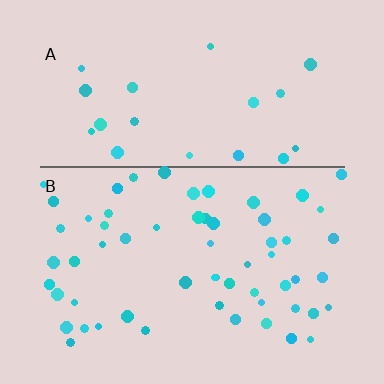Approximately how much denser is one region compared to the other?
Approximately 2.6× — region B over region A.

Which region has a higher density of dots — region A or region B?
B (the bottom).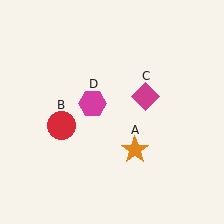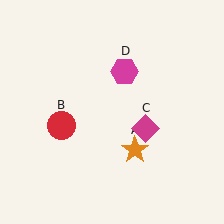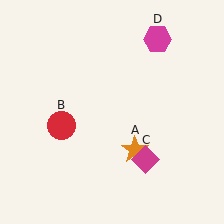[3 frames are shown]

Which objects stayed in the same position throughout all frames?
Orange star (object A) and red circle (object B) remained stationary.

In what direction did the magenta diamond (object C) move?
The magenta diamond (object C) moved down.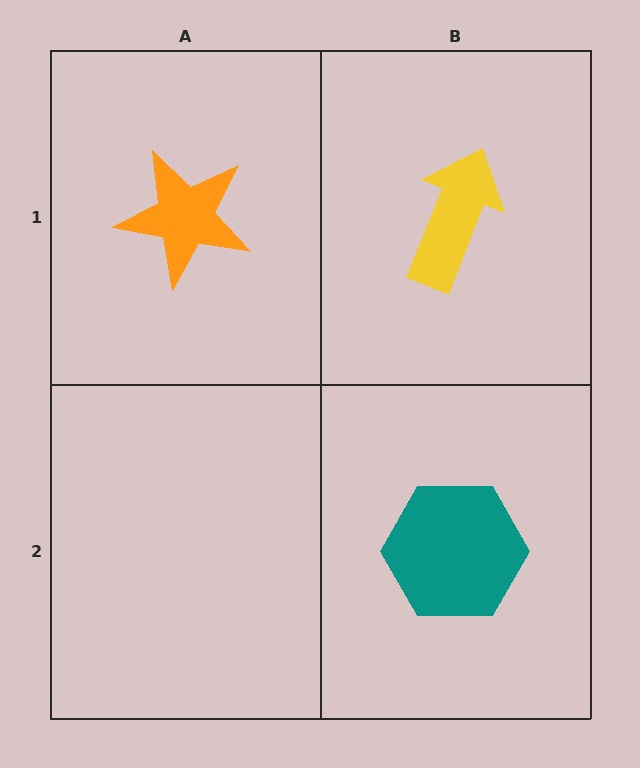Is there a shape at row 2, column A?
No, that cell is empty.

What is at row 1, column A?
An orange star.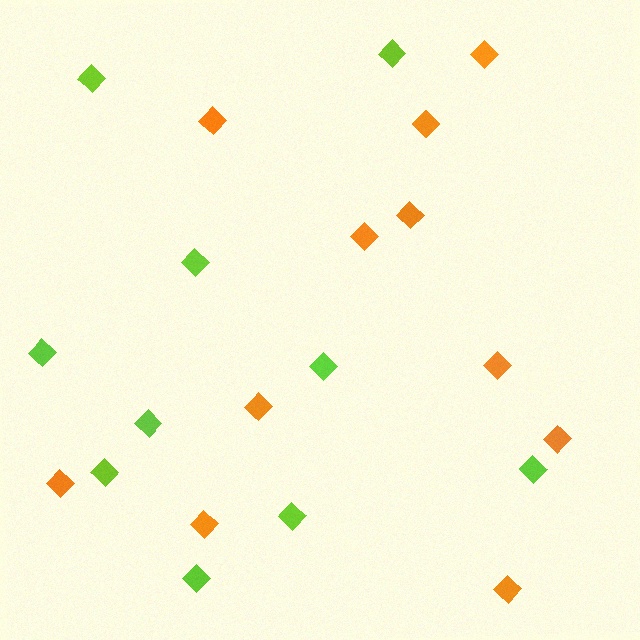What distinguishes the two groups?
There are 2 groups: one group of lime diamonds (10) and one group of orange diamonds (11).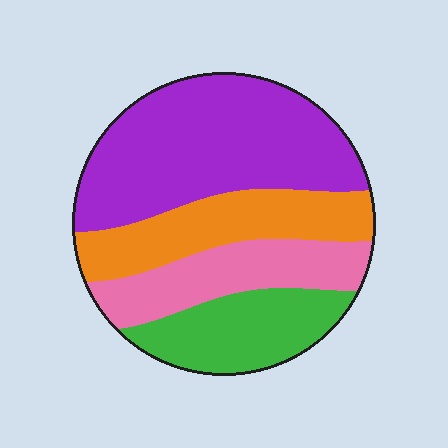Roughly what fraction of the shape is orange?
Orange covers about 20% of the shape.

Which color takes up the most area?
Purple, at roughly 40%.